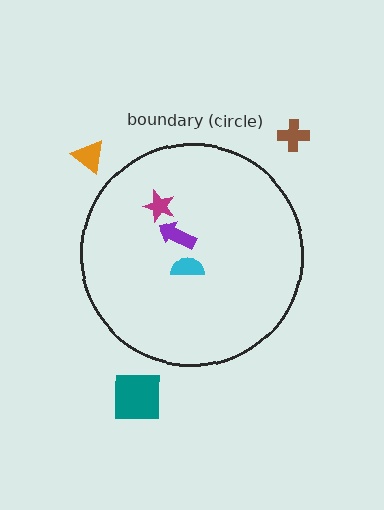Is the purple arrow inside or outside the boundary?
Inside.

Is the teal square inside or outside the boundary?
Outside.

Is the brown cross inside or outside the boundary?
Outside.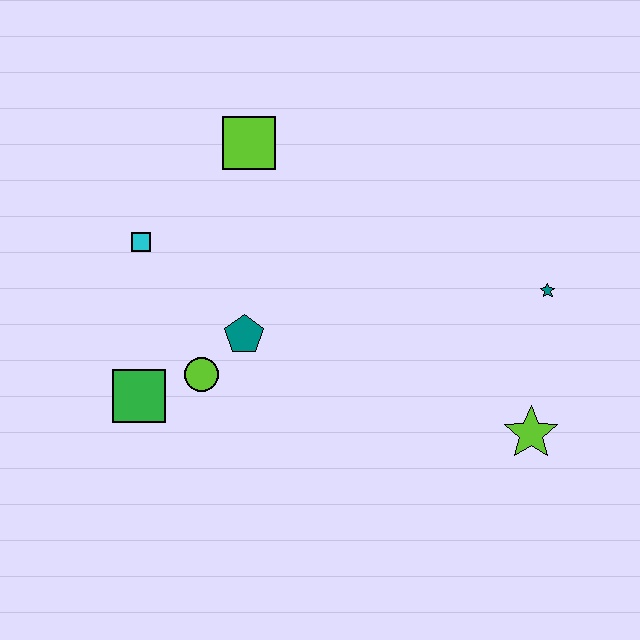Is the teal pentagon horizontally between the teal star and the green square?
Yes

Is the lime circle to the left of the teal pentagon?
Yes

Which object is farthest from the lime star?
The cyan square is farthest from the lime star.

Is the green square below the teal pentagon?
Yes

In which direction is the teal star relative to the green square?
The teal star is to the right of the green square.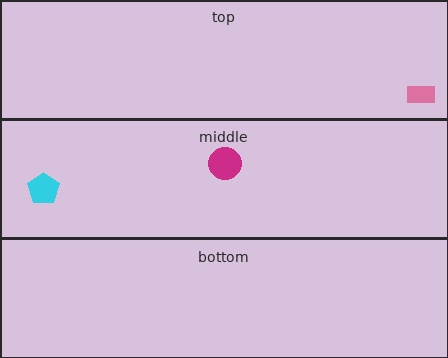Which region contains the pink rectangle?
The top region.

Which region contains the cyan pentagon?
The middle region.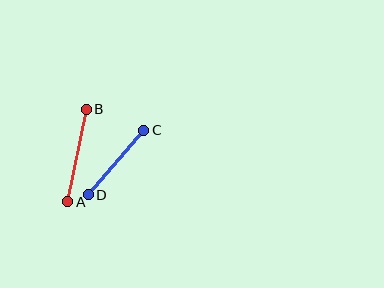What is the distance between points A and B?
The distance is approximately 94 pixels.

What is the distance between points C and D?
The distance is approximately 85 pixels.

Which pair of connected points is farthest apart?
Points A and B are farthest apart.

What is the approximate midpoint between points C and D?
The midpoint is at approximately (116, 162) pixels.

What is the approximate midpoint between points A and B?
The midpoint is at approximately (77, 156) pixels.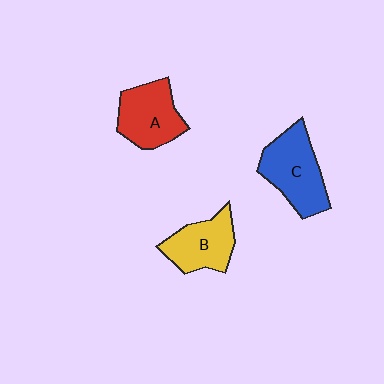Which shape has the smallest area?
Shape B (yellow).